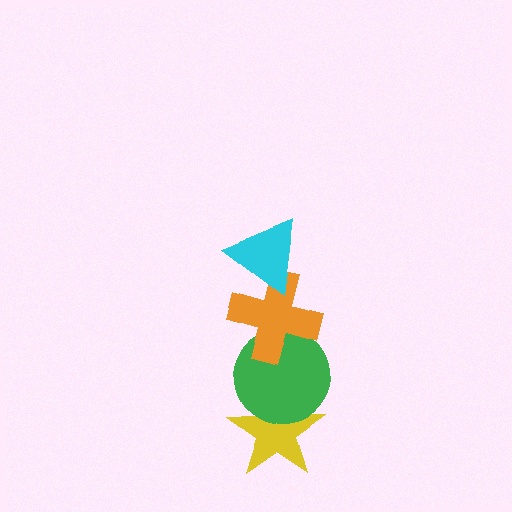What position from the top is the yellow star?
The yellow star is 4th from the top.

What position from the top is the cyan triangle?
The cyan triangle is 1st from the top.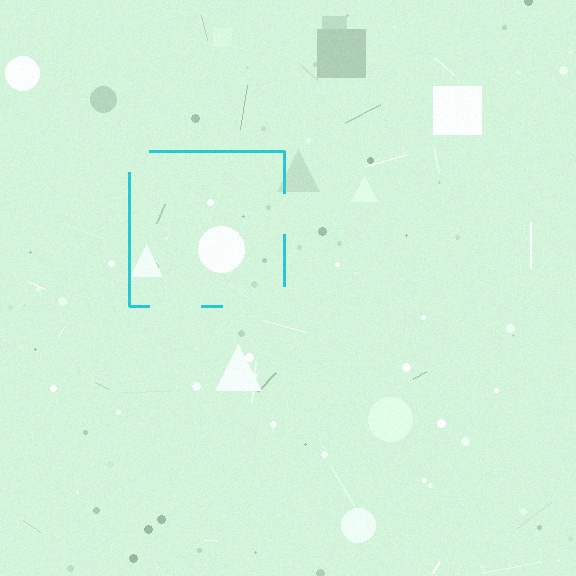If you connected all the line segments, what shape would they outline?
They would outline a square.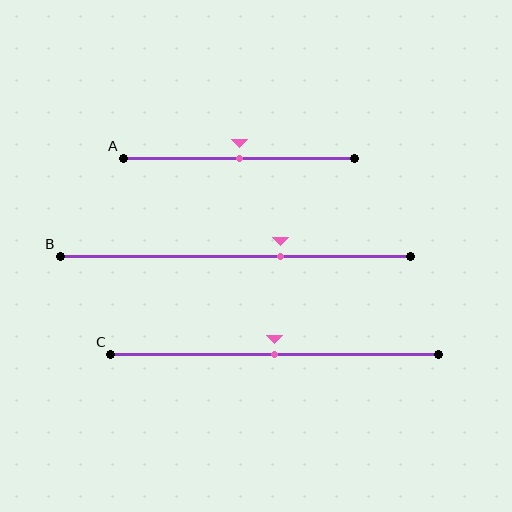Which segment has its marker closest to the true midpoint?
Segment A has its marker closest to the true midpoint.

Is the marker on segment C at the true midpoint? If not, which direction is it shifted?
Yes, the marker on segment C is at the true midpoint.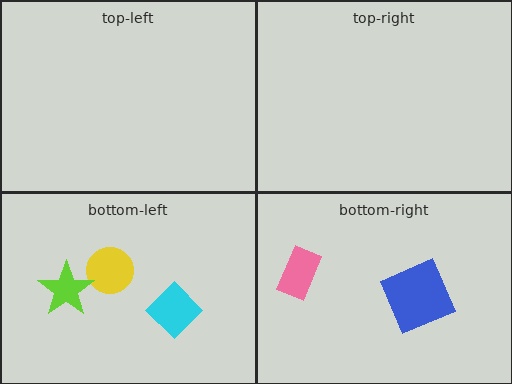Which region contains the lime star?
The bottom-left region.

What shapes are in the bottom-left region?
The cyan diamond, the yellow circle, the lime star.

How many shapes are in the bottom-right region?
2.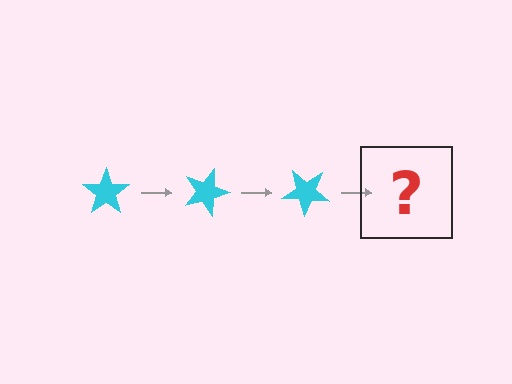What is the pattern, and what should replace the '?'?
The pattern is that the star rotates 20 degrees each step. The '?' should be a cyan star rotated 60 degrees.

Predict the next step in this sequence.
The next step is a cyan star rotated 60 degrees.